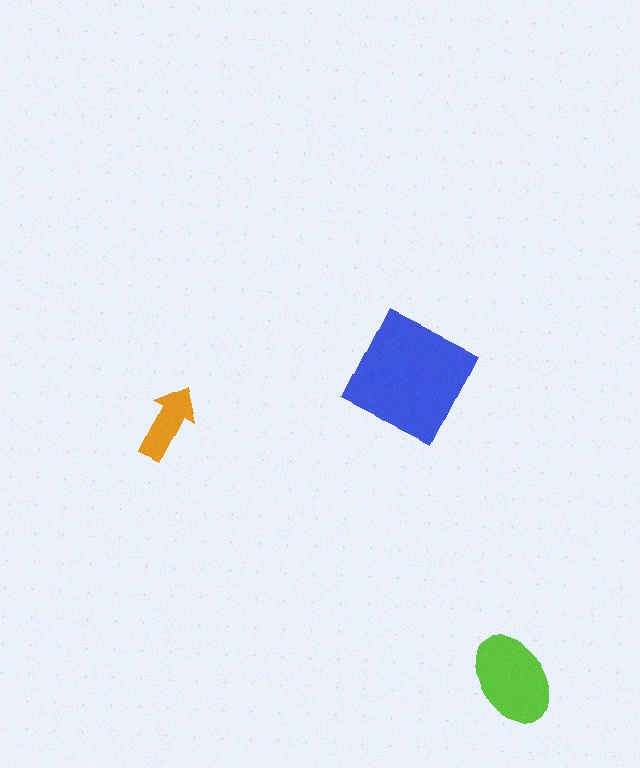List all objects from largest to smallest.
The blue square, the lime ellipse, the orange arrow.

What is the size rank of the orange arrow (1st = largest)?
3rd.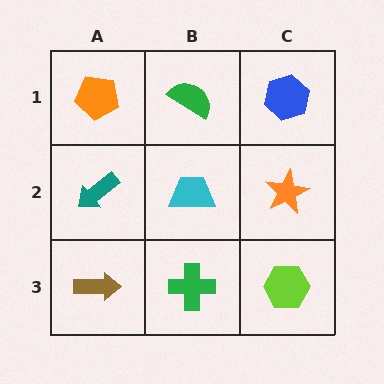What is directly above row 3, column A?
A teal arrow.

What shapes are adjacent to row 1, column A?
A teal arrow (row 2, column A), a green semicircle (row 1, column B).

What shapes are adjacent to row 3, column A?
A teal arrow (row 2, column A), a green cross (row 3, column B).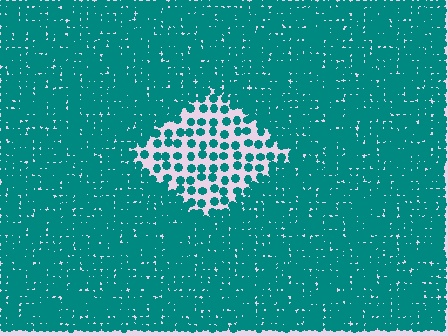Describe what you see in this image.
The image contains small teal elements arranged at two different densities. A diamond-shaped region is visible where the elements are less densely packed than the surrounding area.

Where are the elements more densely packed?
The elements are more densely packed outside the diamond boundary.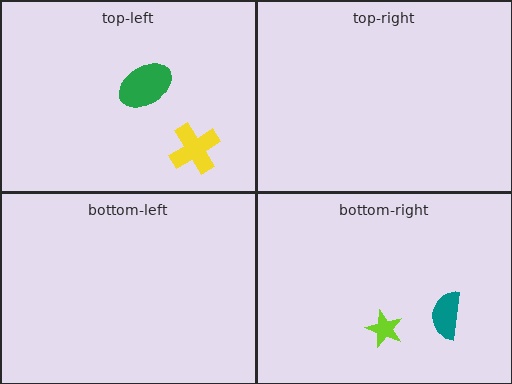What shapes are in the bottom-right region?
The lime star, the teal semicircle.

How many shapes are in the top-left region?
2.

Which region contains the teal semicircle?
The bottom-right region.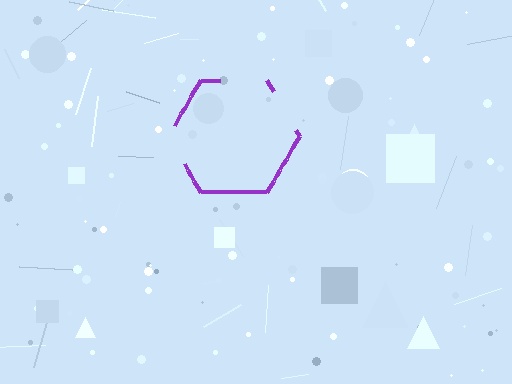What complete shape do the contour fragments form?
The contour fragments form a hexagon.